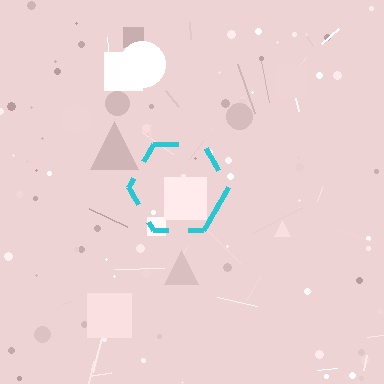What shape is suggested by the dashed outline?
The dashed outline suggests a hexagon.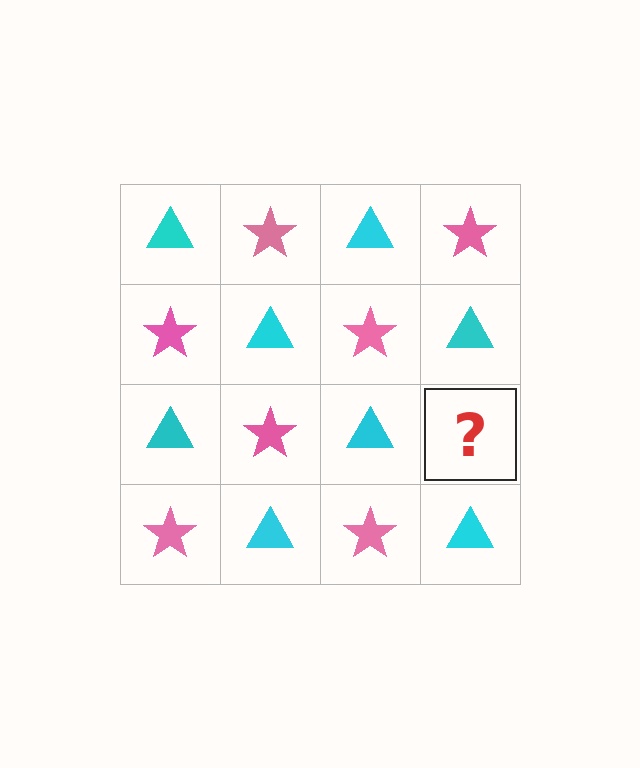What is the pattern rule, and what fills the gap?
The rule is that it alternates cyan triangle and pink star in a checkerboard pattern. The gap should be filled with a pink star.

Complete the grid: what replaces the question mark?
The question mark should be replaced with a pink star.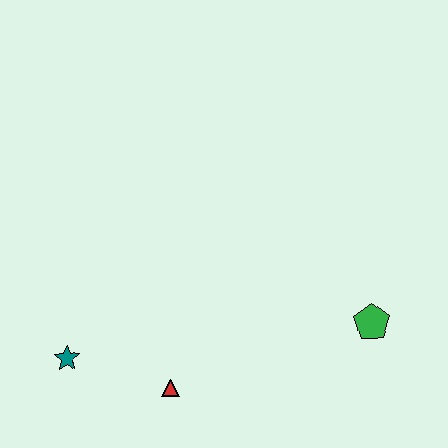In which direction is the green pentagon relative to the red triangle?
The green pentagon is to the right of the red triangle.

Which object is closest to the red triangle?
The teal star is closest to the red triangle.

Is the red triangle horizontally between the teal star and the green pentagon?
Yes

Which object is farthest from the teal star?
The green pentagon is farthest from the teal star.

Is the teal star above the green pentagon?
No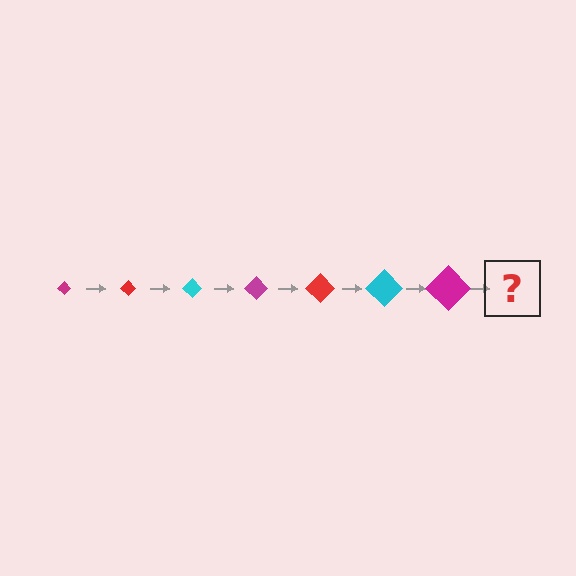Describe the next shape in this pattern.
It should be a red diamond, larger than the previous one.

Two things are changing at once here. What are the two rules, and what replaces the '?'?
The two rules are that the diamond grows larger each step and the color cycles through magenta, red, and cyan. The '?' should be a red diamond, larger than the previous one.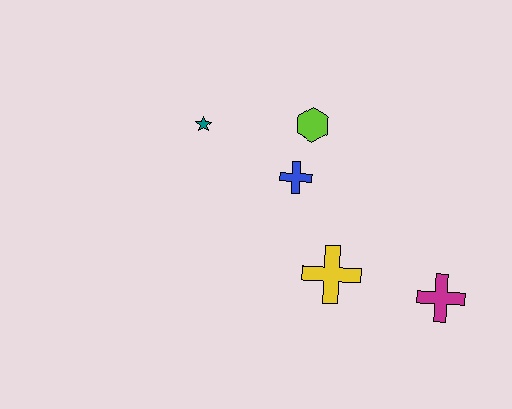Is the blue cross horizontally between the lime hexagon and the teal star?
Yes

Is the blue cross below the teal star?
Yes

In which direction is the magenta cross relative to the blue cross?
The magenta cross is to the right of the blue cross.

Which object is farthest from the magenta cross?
The teal star is farthest from the magenta cross.